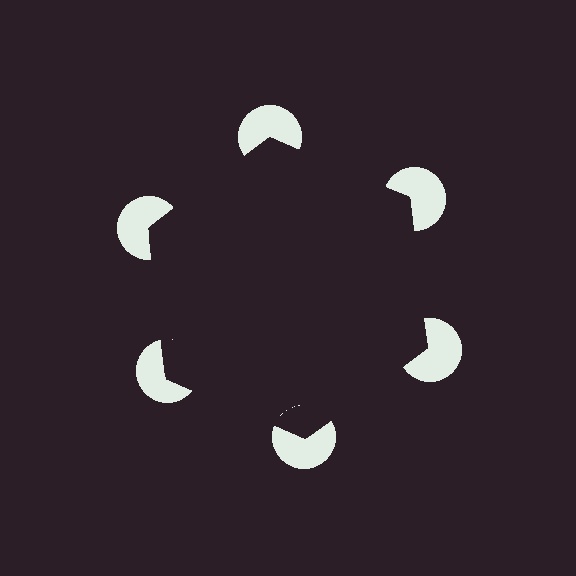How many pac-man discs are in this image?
There are 6 — one at each vertex of the illusory hexagon.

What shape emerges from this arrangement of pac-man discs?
An illusory hexagon — its edges are inferred from the aligned wedge cuts in the pac-man discs, not physically drawn.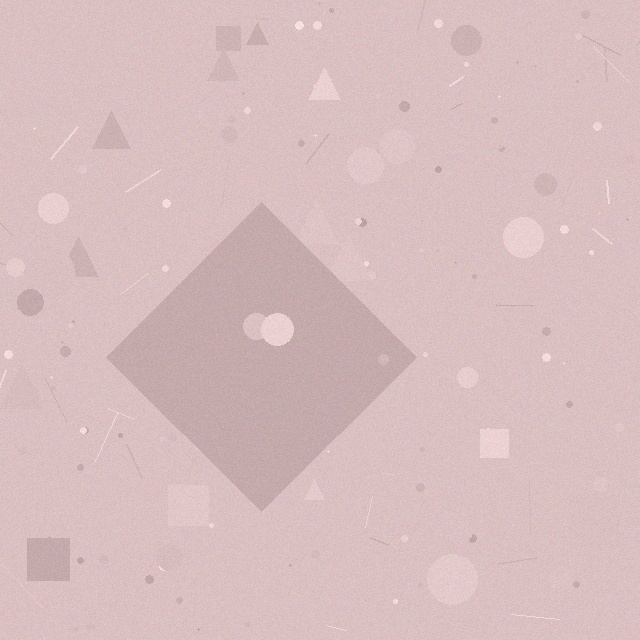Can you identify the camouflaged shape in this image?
The camouflaged shape is a diamond.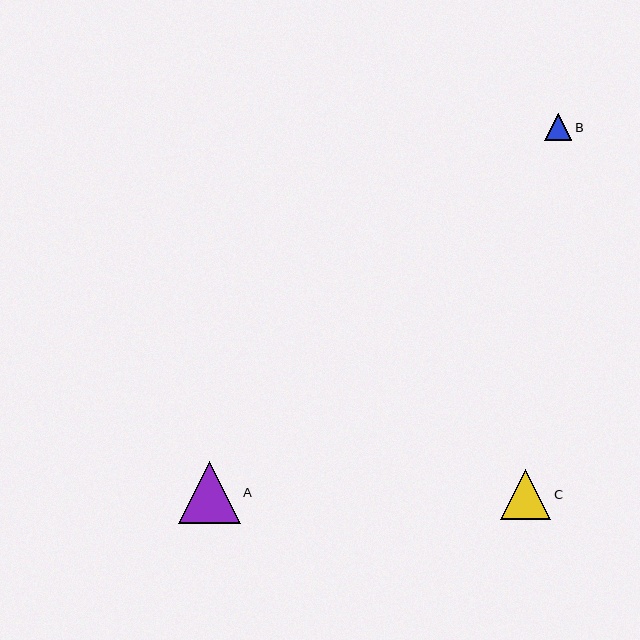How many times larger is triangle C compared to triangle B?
Triangle C is approximately 1.9 times the size of triangle B.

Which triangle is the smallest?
Triangle B is the smallest with a size of approximately 27 pixels.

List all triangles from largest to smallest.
From largest to smallest: A, C, B.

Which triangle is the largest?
Triangle A is the largest with a size of approximately 62 pixels.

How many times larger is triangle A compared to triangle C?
Triangle A is approximately 1.2 times the size of triangle C.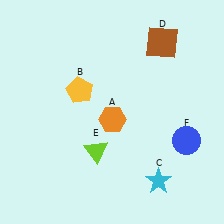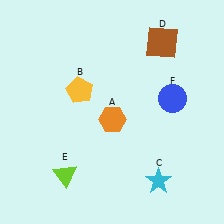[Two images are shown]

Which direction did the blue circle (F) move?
The blue circle (F) moved up.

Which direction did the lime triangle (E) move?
The lime triangle (E) moved left.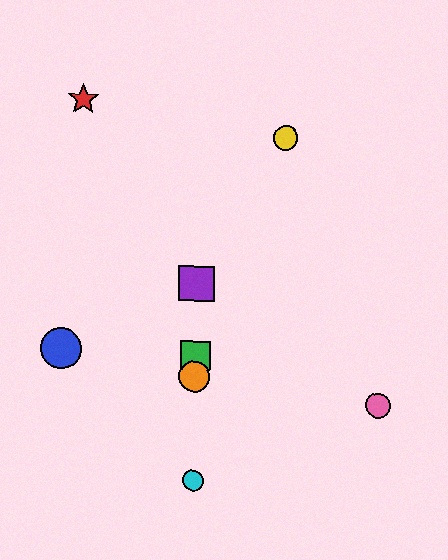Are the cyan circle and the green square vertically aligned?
Yes, both are at x≈193.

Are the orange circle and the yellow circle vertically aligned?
No, the orange circle is at x≈195 and the yellow circle is at x≈286.